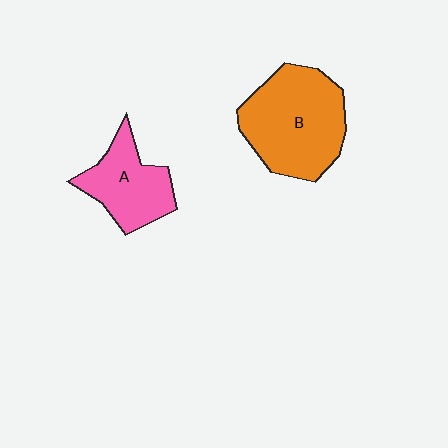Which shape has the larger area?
Shape B (orange).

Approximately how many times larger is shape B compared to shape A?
Approximately 1.6 times.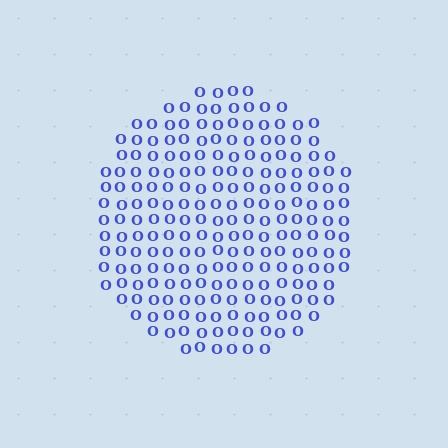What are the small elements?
The small elements are letter O's.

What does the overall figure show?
The overall figure shows a circle.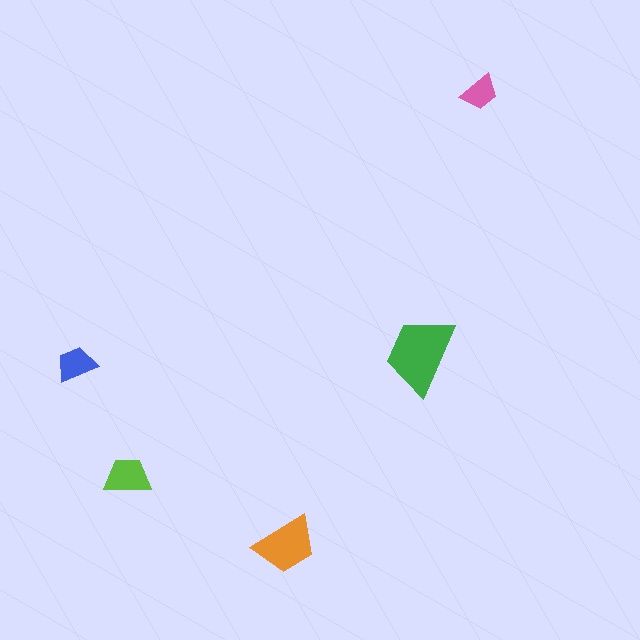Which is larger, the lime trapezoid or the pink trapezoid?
The lime one.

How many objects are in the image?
There are 5 objects in the image.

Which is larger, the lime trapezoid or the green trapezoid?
The green one.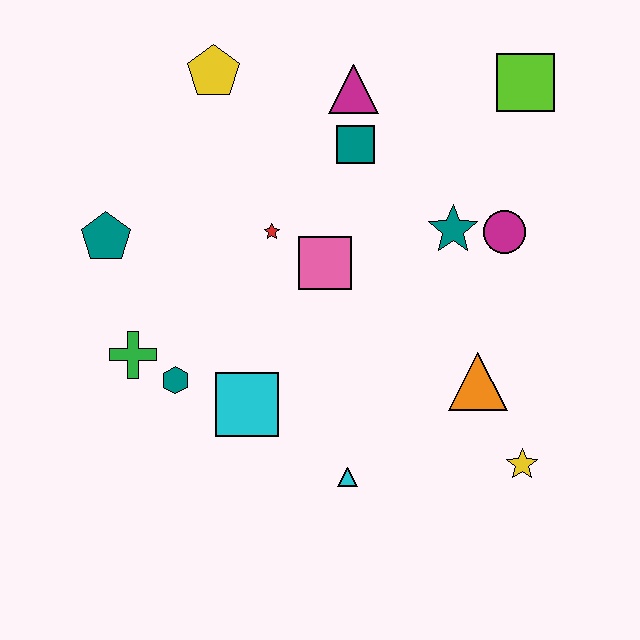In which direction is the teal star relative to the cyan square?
The teal star is to the right of the cyan square.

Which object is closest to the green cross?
The teal hexagon is closest to the green cross.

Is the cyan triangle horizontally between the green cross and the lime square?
Yes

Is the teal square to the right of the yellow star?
No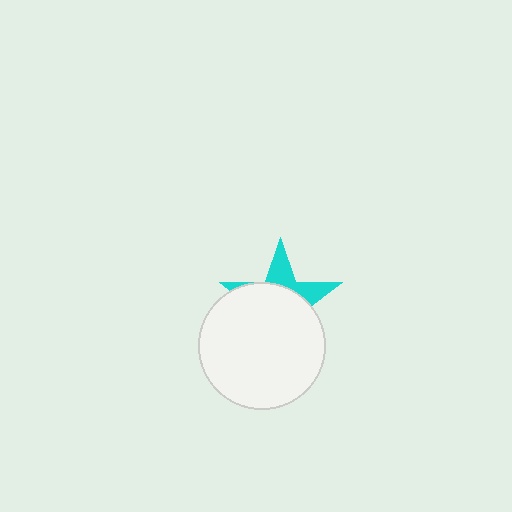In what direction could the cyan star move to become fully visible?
The cyan star could move up. That would shift it out from behind the white circle entirely.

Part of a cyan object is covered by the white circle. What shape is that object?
It is a star.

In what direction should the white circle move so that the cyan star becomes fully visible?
The white circle should move down. That is the shortest direction to clear the overlap and leave the cyan star fully visible.